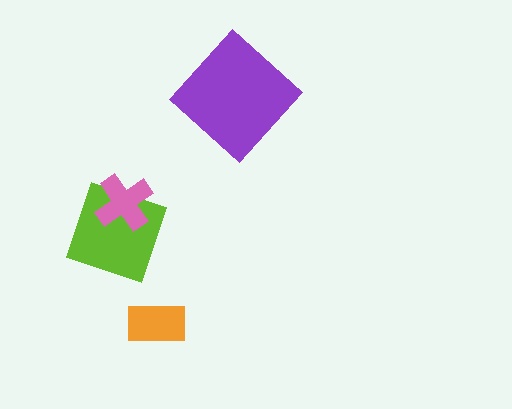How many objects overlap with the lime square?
1 object overlaps with the lime square.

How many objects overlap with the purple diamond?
0 objects overlap with the purple diamond.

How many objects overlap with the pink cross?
1 object overlaps with the pink cross.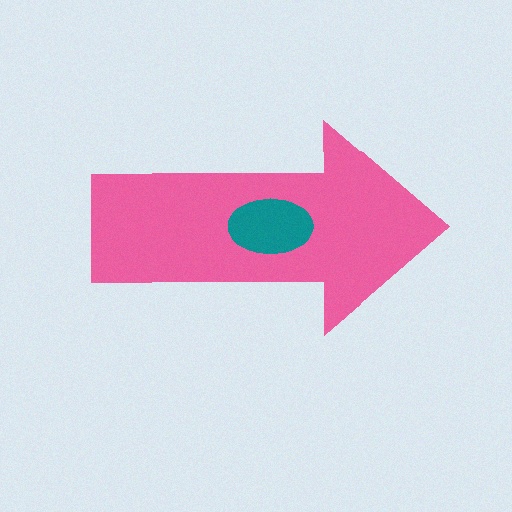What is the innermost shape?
The teal ellipse.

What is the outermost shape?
The pink arrow.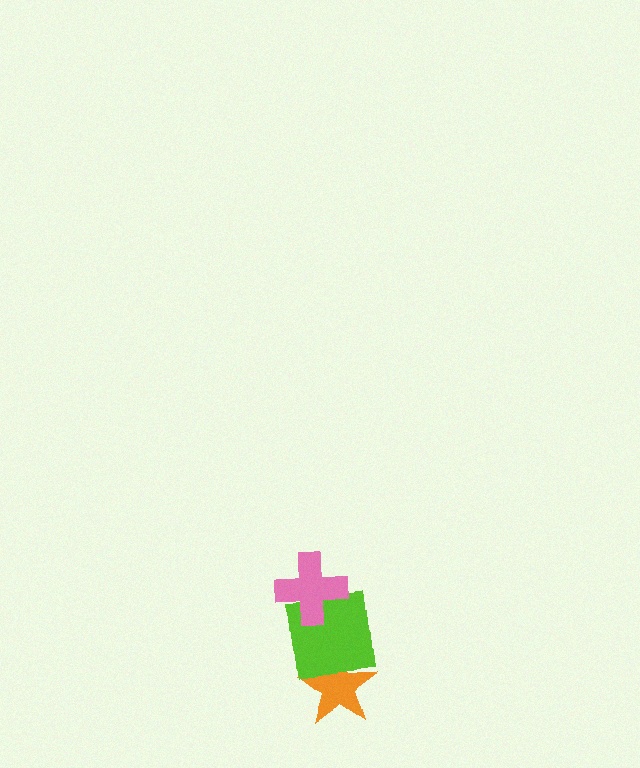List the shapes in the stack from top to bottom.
From top to bottom: the pink cross, the lime square, the orange star.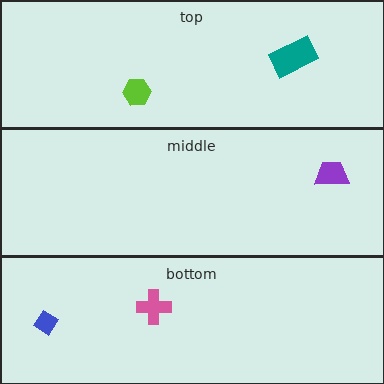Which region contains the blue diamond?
The bottom region.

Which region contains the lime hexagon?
The top region.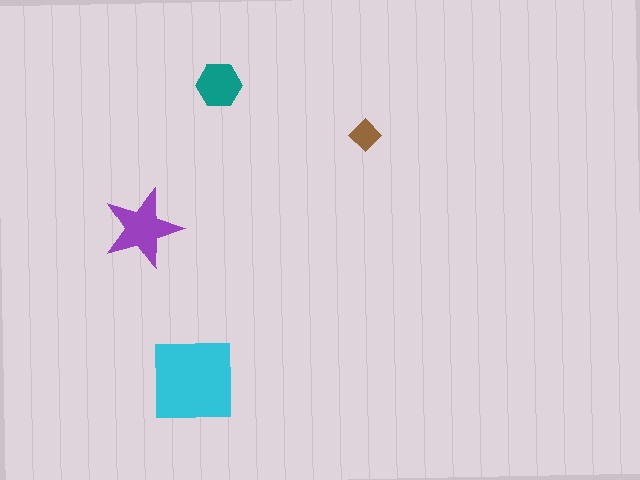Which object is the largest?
The cyan square.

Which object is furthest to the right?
The brown diamond is rightmost.